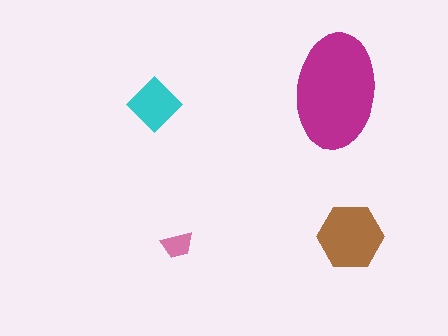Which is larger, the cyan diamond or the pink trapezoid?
The cyan diamond.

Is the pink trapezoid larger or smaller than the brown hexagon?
Smaller.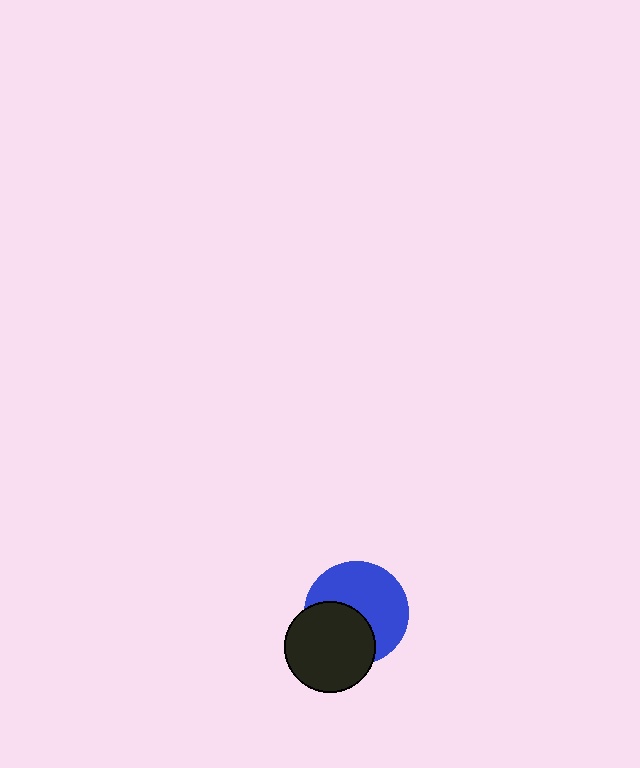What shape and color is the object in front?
The object in front is a black circle.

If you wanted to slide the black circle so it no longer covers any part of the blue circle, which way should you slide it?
Slide it toward the lower-left — that is the most direct way to separate the two shapes.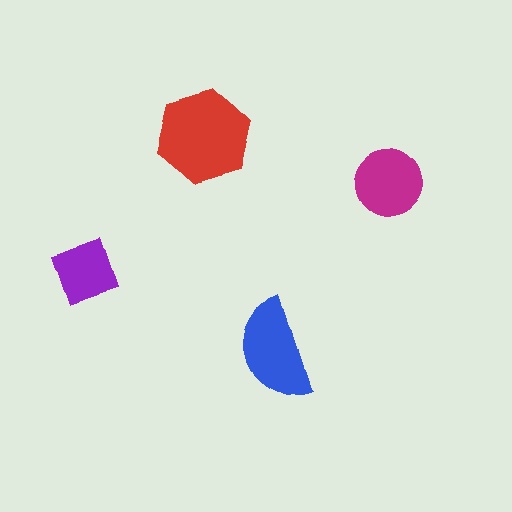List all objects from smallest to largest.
The purple diamond, the magenta circle, the blue semicircle, the red hexagon.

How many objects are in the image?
There are 4 objects in the image.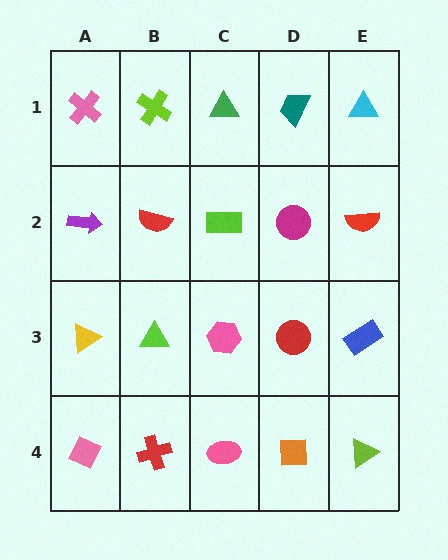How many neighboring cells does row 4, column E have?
2.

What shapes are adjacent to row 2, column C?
A green triangle (row 1, column C), a pink hexagon (row 3, column C), a red semicircle (row 2, column B), a magenta circle (row 2, column D).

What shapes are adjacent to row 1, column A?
A purple arrow (row 2, column A), a lime cross (row 1, column B).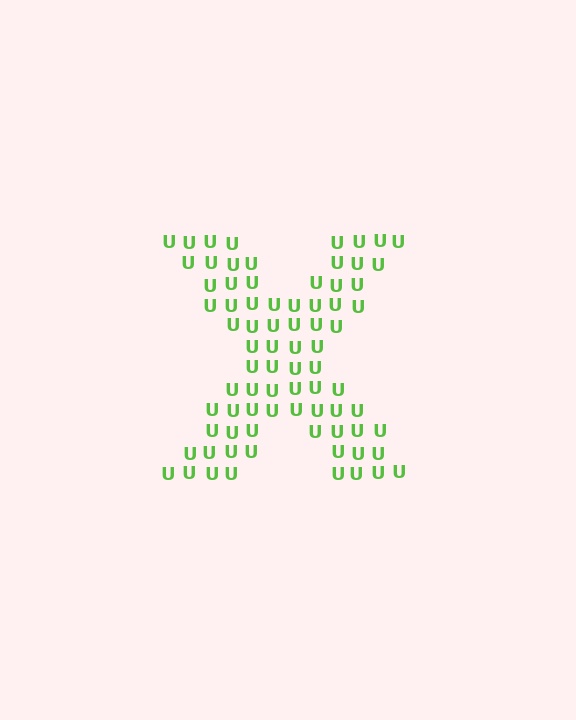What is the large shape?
The large shape is the letter X.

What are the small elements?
The small elements are letter U's.